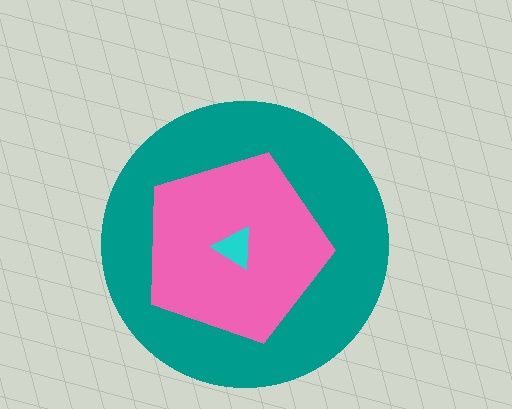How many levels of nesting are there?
3.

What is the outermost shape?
The teal circle.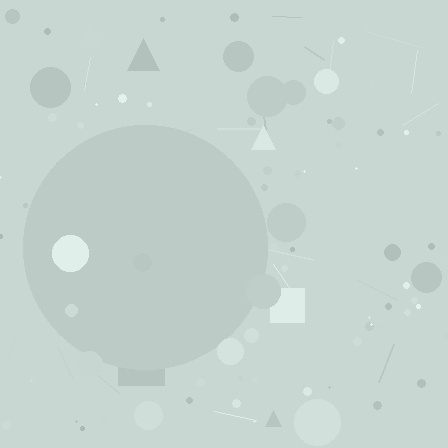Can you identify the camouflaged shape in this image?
The camouflaged shape is a circle.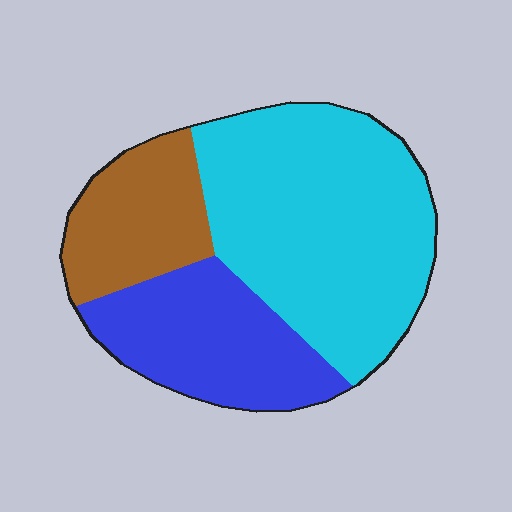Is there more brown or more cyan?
Cyan.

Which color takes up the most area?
Cyan, at roughly 55%.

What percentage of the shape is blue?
Blue takes up between a sixth and a third of the shape.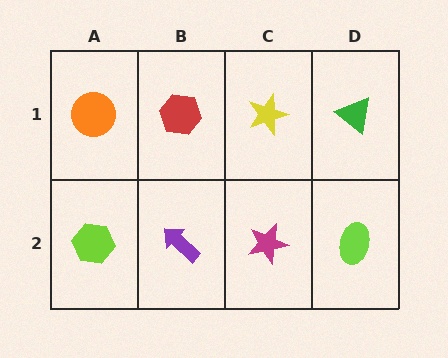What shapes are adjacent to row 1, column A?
A lime hexagon (row 2, column A), a red hexagon (row 1, column B).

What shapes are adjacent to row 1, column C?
A magenta star (row 2, column C), a red hexagon (row 1, column B), a green triangle (row 1, column D).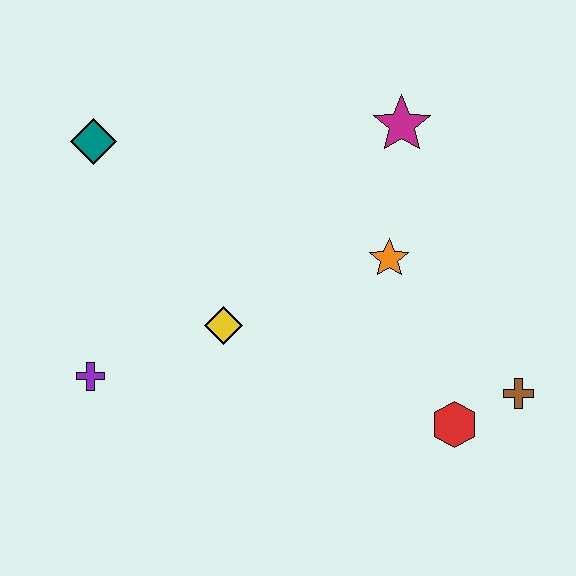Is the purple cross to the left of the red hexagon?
Yes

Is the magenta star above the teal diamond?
Yes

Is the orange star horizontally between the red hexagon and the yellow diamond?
Yes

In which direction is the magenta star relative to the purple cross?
The magenta star is to the right of the purple cross.